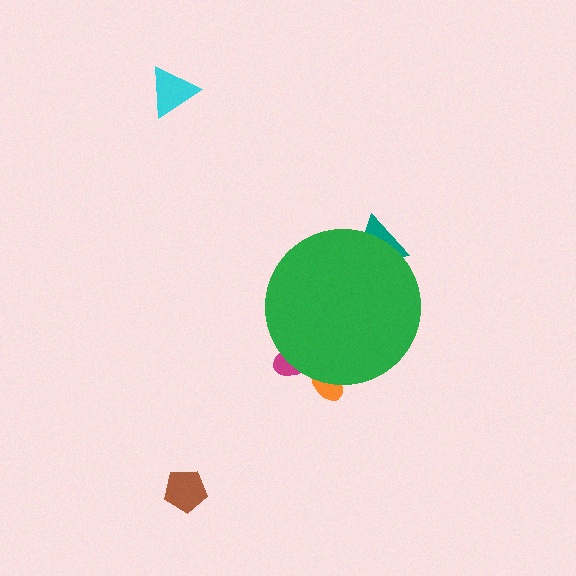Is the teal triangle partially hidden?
Yes, the teal triangle is partially hidden behind the green circle.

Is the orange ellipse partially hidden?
Yes, the orange ellipse is partially hidden behind the green circle.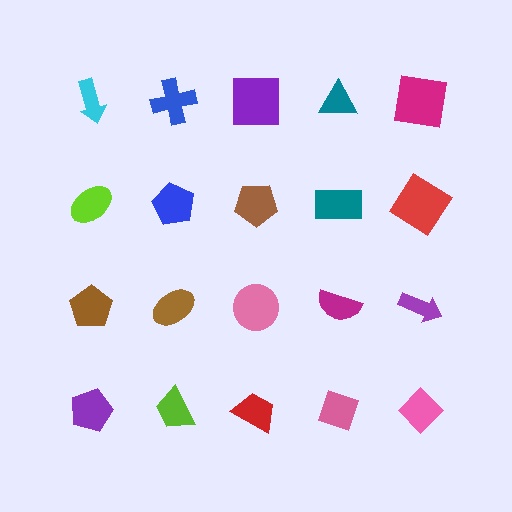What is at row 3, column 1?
A brown pentagon.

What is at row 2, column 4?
A teal rectangle.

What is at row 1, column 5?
A magenta square.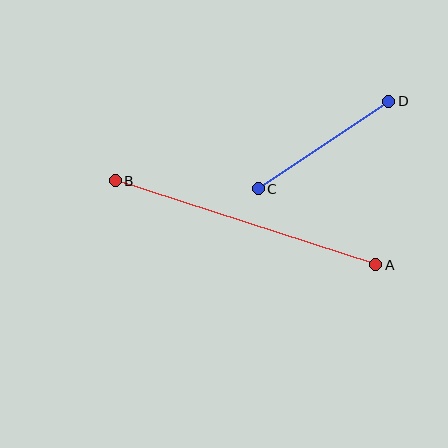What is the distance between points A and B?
The distance is approximately 273 pixels.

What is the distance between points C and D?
The distance is approximately 158 pixels.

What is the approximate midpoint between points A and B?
The midpoint is at approximately (246, 223) pixels.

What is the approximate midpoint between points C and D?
The midpoint is at approximately (323, 145) pixels.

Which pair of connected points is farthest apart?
Points A and B are farthest apart.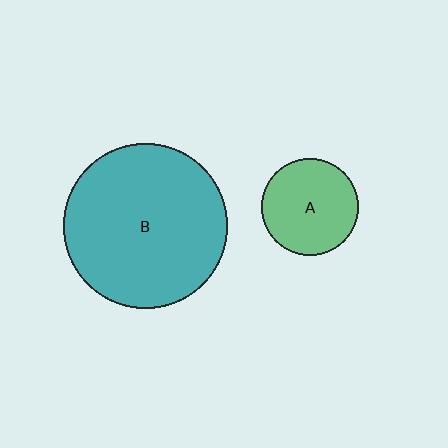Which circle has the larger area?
Circle B (teal).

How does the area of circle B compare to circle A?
Approximately 2.9 times.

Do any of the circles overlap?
No, none of the circles overlap.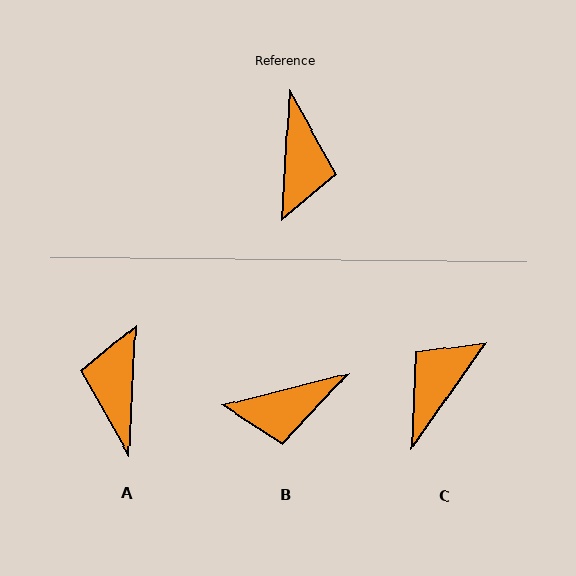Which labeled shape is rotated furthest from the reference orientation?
A, about 180 degrees away.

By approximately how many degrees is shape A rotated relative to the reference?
Approximately 180 degrees clockwise.